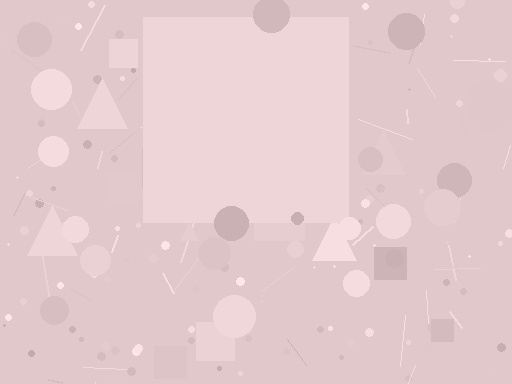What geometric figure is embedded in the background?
A square is embedded in the background.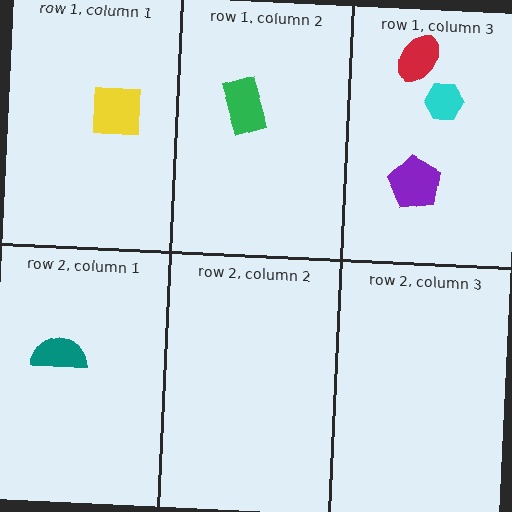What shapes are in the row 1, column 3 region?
The cyan hexagon, the red ellipse, the purple pentagon.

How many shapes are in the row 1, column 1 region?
1.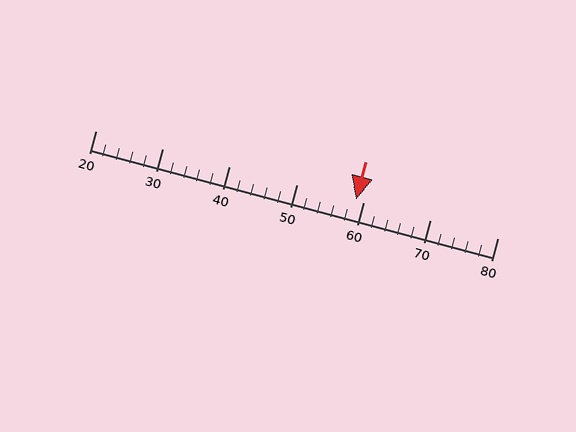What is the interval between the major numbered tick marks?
The major tick marks are spaced 10 units apart.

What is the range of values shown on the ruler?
The ruler shows values from 20 to 80.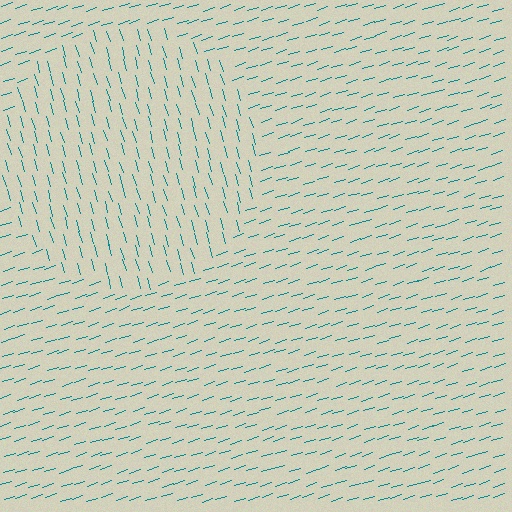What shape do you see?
I see a circle.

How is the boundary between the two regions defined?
The boundary is defined purely by a change in line orientation (approximately 89 degrees difference). All lines are the same color and thickness.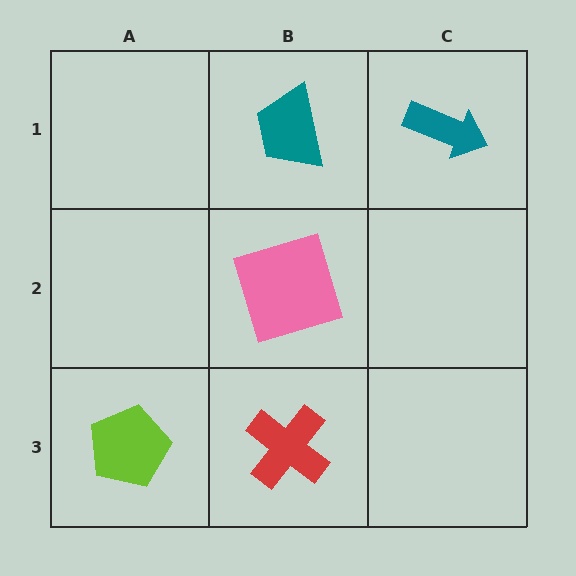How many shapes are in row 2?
1 shape.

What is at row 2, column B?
A pink square.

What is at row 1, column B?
A teal trapezoid.